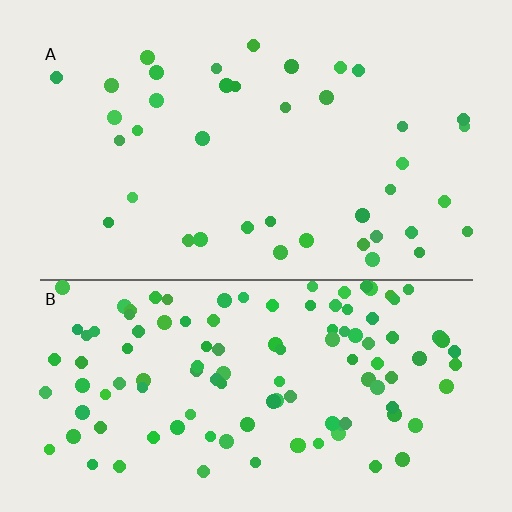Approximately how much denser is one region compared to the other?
Approximately 3.0× — region B over region A.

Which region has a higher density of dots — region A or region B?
B (the bottom).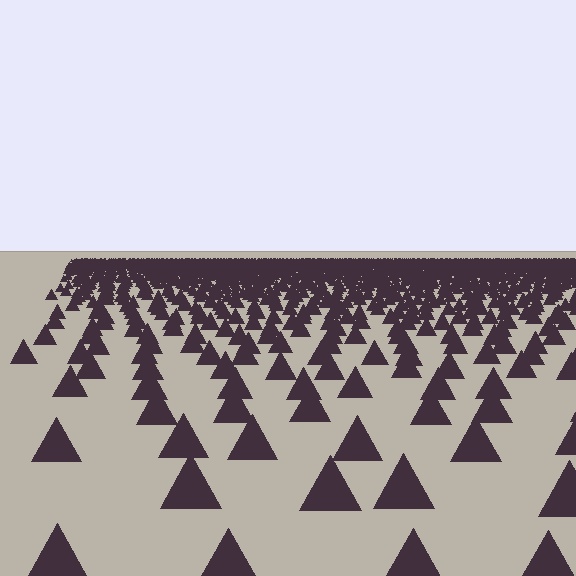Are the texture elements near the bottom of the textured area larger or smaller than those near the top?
Larger. Near the bottom, elements are closer to the viewer and appear at a bigger on-screen size.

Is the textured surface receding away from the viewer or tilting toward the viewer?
The surface is receding away from the viewer. Texture elements get smaller and denser toward the top.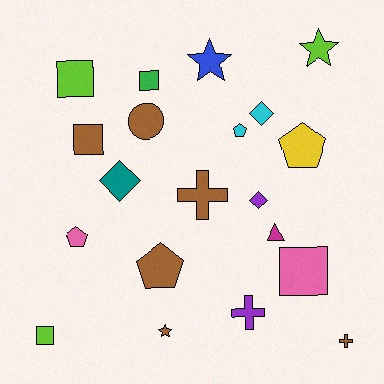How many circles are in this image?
There is 1 circle.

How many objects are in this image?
There are 20 objects.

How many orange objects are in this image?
There are no orange objects.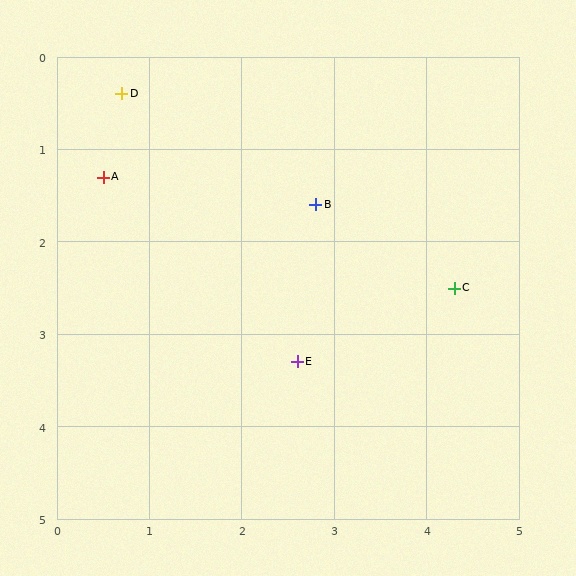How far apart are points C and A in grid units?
Points C and A are about 4.0 grid units apart.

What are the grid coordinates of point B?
Point B is at approximately (2.8, 1.6).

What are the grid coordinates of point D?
Point D is at approximately (0.7, 0.4).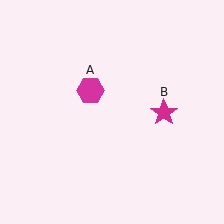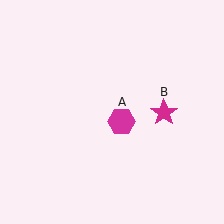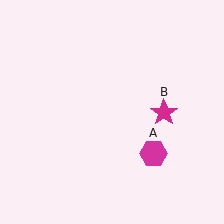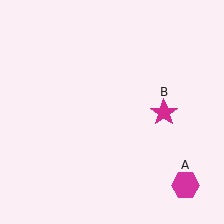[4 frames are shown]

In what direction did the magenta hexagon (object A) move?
The magenta hexagon (object A) moved down and to the right.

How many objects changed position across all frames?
1 object changed position: magenta hexagon (object A).